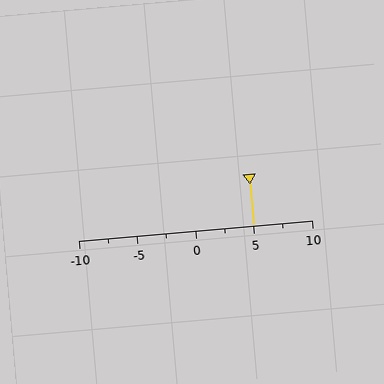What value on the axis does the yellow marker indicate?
The marker indicates approximately 5.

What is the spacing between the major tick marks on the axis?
The major ticks are spaced 5 apart.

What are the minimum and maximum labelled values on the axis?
The axis runs from -10 to 10.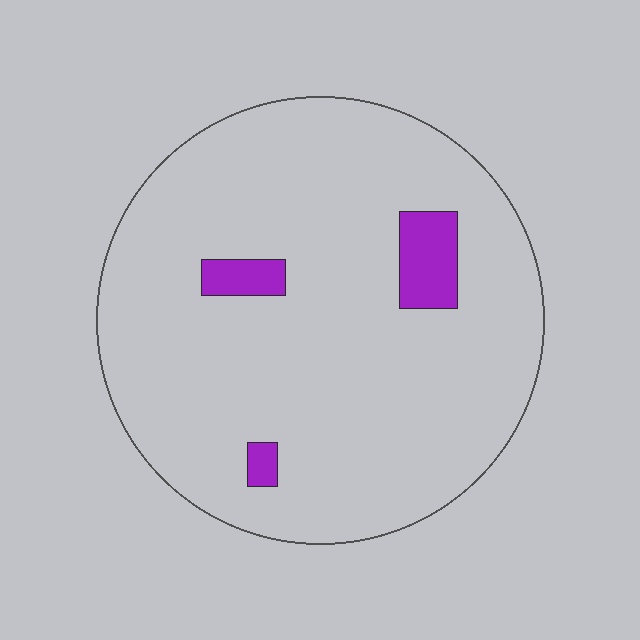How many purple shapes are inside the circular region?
3.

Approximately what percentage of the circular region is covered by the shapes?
Approximately 5%.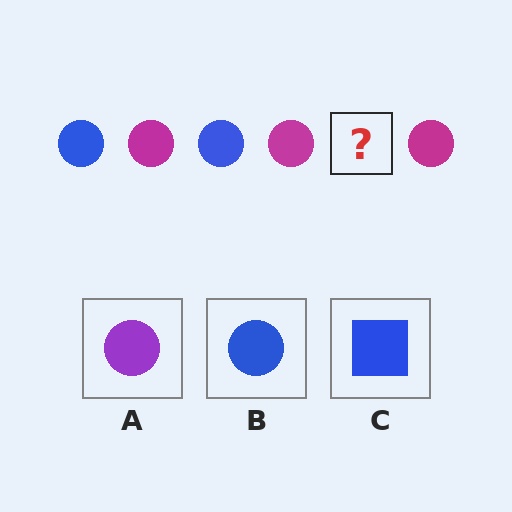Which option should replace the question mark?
Option B.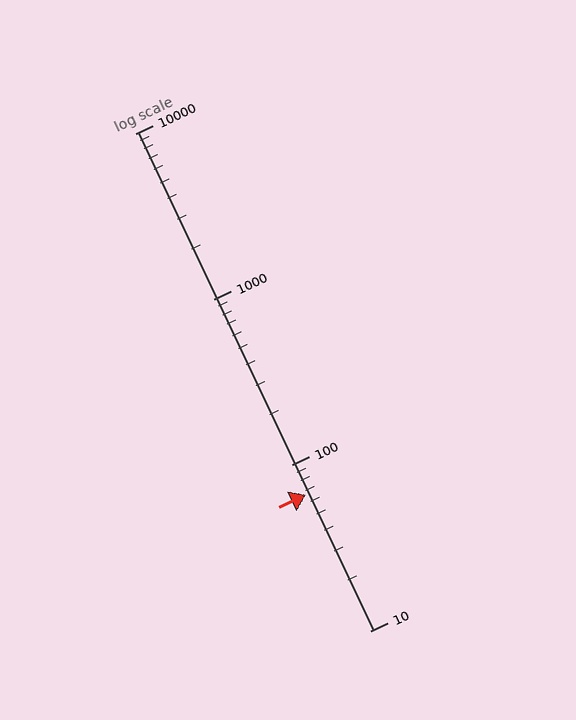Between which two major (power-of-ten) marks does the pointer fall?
The pointer is between 10 and 100.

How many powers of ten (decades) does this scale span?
The scale spans 3 decades, from 10 to 10000.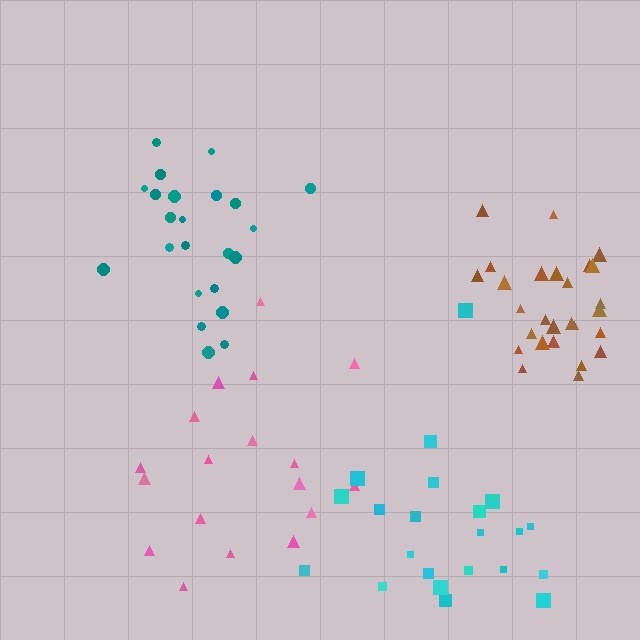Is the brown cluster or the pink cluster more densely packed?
Brown.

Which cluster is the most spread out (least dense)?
Pink.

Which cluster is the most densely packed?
Brown.